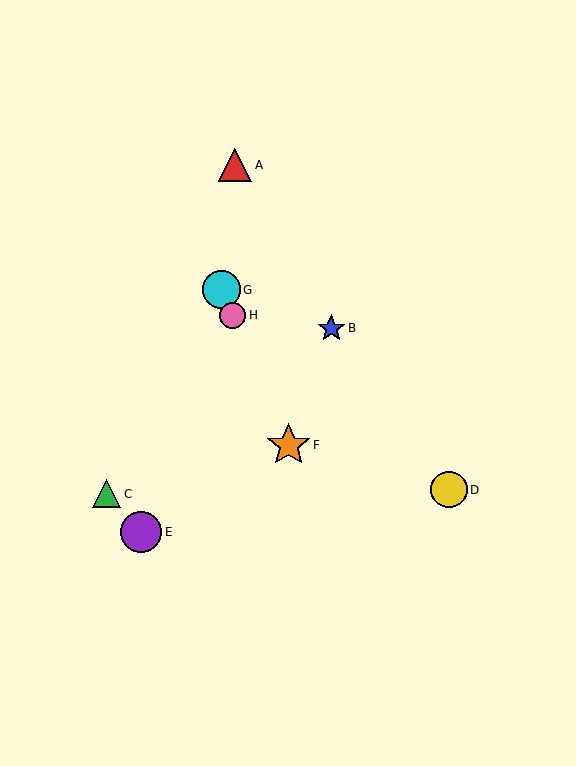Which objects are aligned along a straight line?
Objects F, G, H are aligned along a straight line.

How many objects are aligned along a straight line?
3 objects (F, G, H) are aligned along a straight line.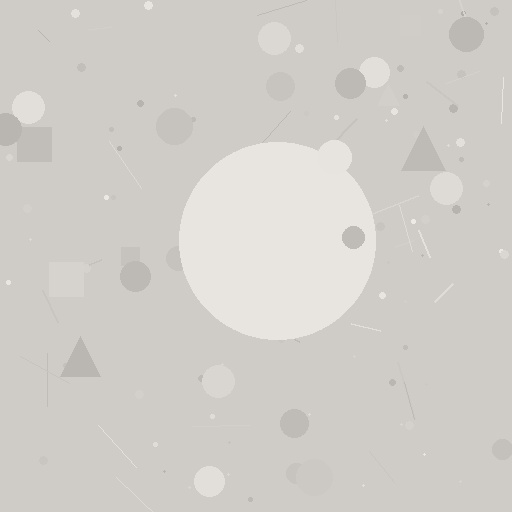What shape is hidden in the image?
A circle is hidden in the image.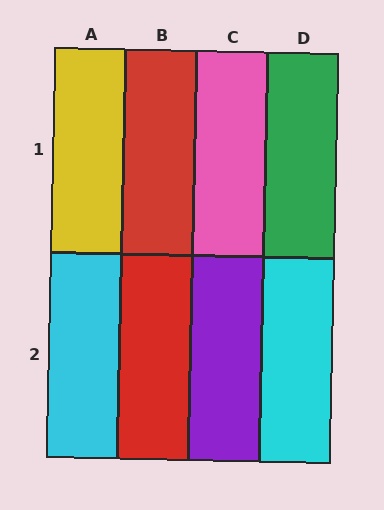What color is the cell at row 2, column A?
Cyan.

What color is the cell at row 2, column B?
Red.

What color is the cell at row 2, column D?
Cyan.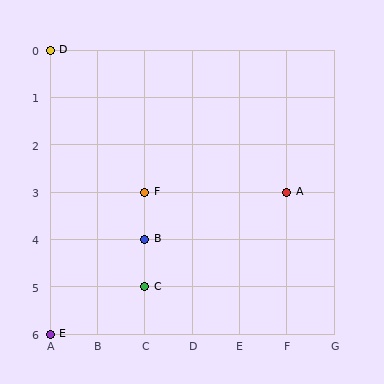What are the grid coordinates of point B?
Point B is at grid coordinates (C, 4).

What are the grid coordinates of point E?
Point E is at grid coordinates (A, 6).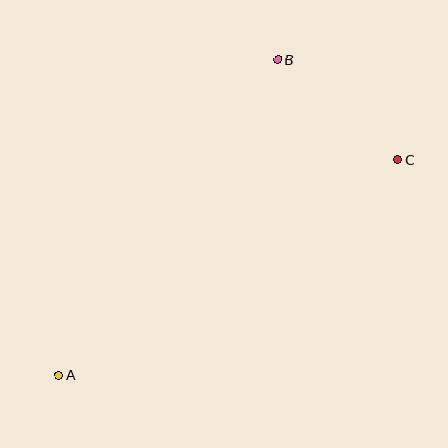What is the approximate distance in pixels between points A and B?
The distance between A and B is approximately 384 pixels.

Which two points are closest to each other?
Points B and C are closest to each other.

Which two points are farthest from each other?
Points A and C are farthest from each other.